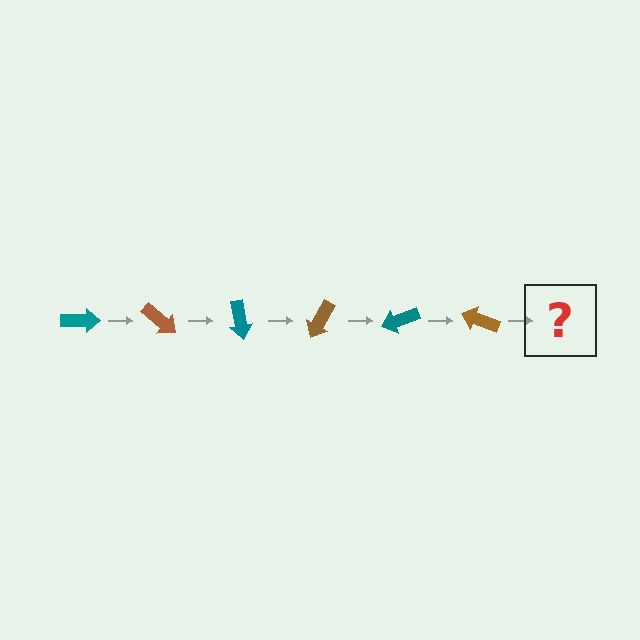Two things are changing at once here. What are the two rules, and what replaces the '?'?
The two rules are that it rotates 40 degrees each step and the color cycles through teal and brown. The '?' should be a teal arrow, rotated 240 degrees from the start.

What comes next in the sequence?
The next element should be a teal arrow, rotated 240 degrees from the start.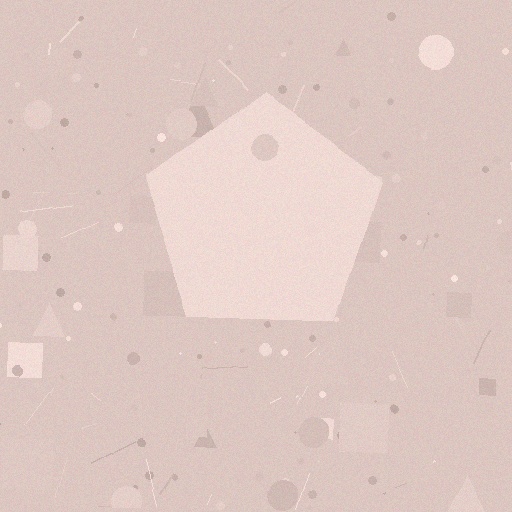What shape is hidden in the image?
A pentagon is hidden in the image.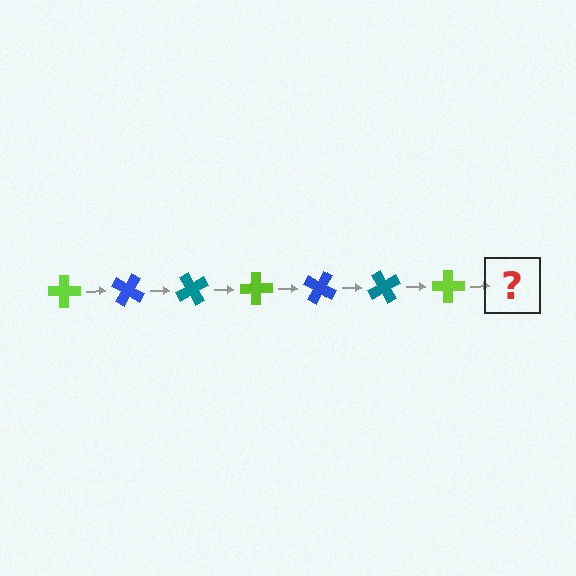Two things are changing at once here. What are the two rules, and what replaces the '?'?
The two rules are that it rotates 30 degrees each step and the color cycles through lime, blue, and teal. The '?' should be a blue cross, rotated 210 degrees from the start.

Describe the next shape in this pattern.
It should be a blue cross, rotated 210 degrees from the start.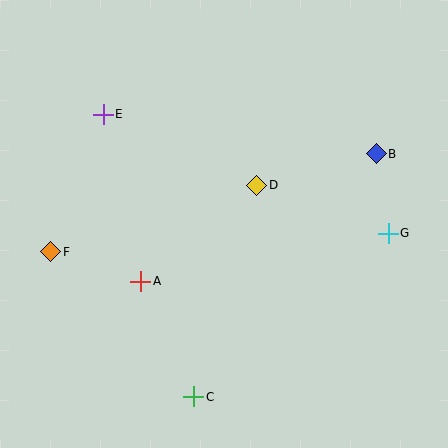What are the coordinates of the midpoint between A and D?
The midpoint between A and D is at (199, 233).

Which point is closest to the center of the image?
Point D at (257, 185) is closest to the center.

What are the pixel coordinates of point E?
Point E is at (103, 114).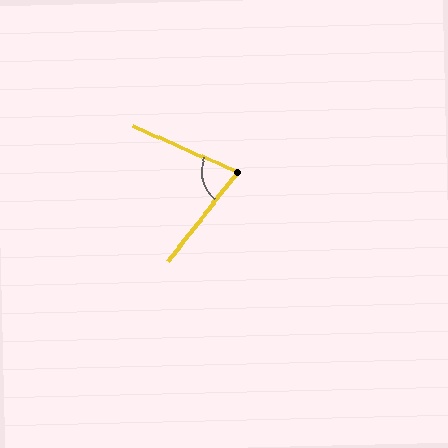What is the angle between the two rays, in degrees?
Approximately 75 degrees.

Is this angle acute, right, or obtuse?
It is acute.